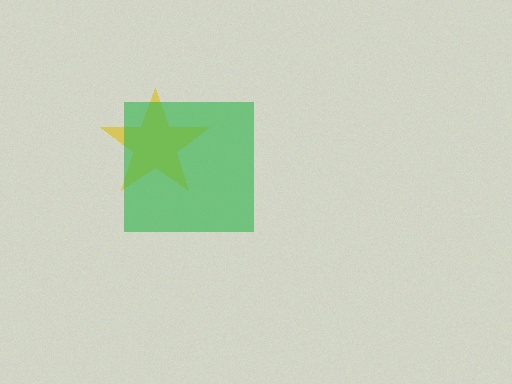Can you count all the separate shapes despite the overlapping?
Yes, there are 2 separate shapes.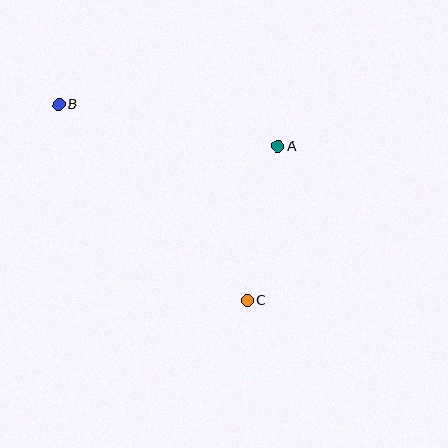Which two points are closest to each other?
Points A and C are closest to each other.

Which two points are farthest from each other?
Points B and C are farthest from each other.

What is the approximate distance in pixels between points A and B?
The distance between A and B is approximately 223 pixels.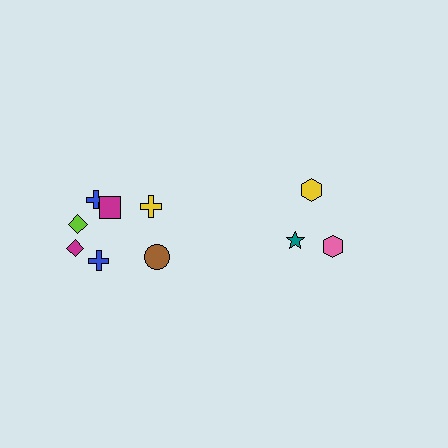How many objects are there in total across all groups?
There are 10 objects.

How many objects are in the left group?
There are 7 objects.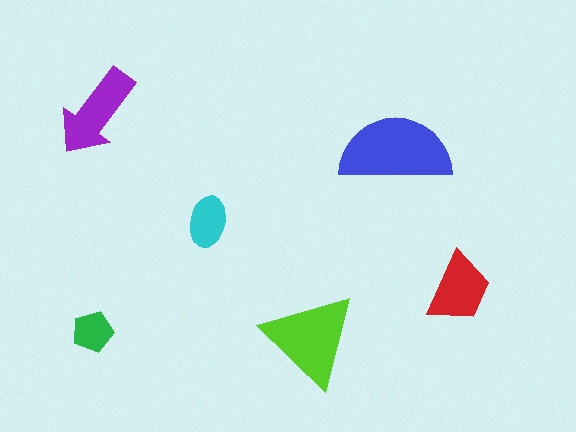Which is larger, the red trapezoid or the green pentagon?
The red trapezoid.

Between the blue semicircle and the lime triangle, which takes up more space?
The blue semicircle.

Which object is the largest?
The blue semicircle.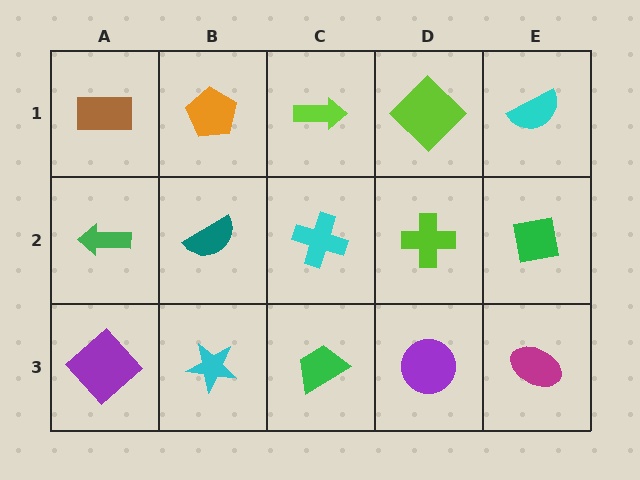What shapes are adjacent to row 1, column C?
A cyan cross (row 2, column C), an orange pentagon (row 1, column B), a lime diamond (row 1, column D).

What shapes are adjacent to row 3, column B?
A teal semicircle (row 2, column B), a purple diamond (row 3, column A), a green trapezoid (row 3, column C).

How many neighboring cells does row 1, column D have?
3.